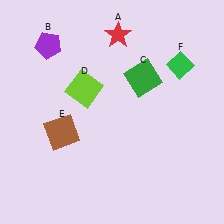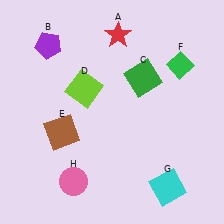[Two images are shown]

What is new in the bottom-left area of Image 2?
A pink circle (H) was added in the bottom-left area of Image 2.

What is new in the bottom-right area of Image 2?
A cyan square (G) was added in the bottom-right area of Image 2.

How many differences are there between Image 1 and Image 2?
There are 2 differences between the two images.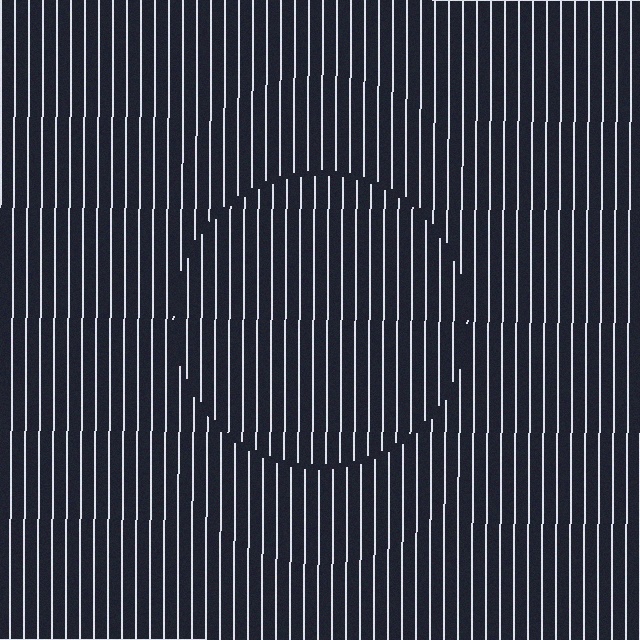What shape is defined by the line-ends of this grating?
An illusory circle. The interior of the shape contains the same grating, shifted by half a period — the contour is defined by the phase discontinuity where line-ends from the inner and outer gratings abut.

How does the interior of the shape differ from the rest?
The interior of the shape contains the same grating, shifted by half a period — the contour is defined by the phase discontinuity where line-ends from the inner and outer gratings abut.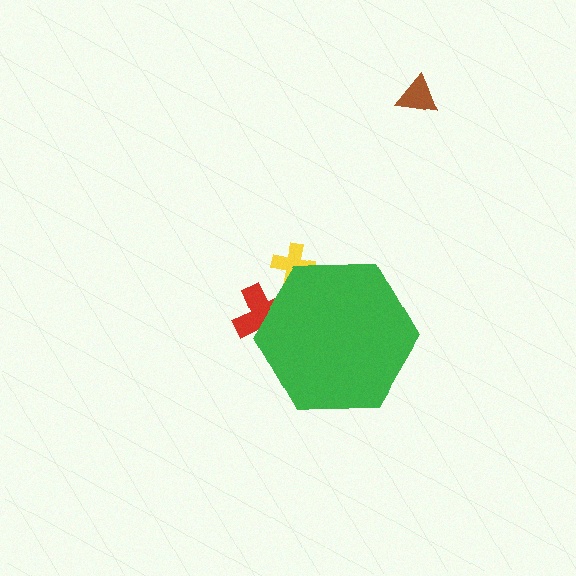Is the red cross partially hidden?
Yes, the red cross is partially hidden behind the green hexagon.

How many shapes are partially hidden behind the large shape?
2 shapes are partially hidden.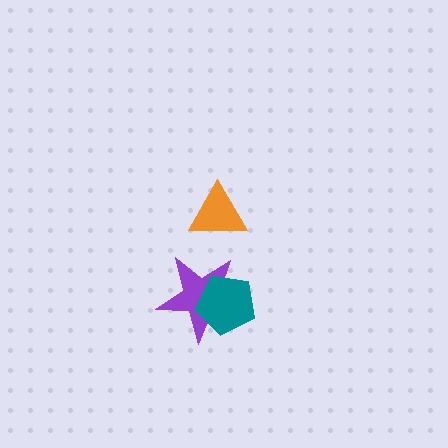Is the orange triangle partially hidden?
No, no other shape covers it.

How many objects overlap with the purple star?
1 object overlaps with the purple star.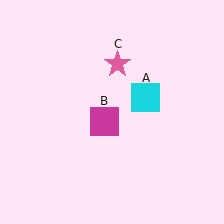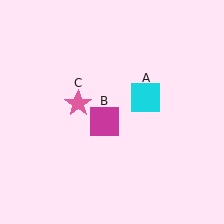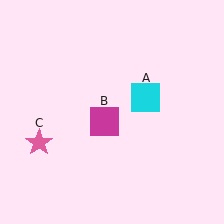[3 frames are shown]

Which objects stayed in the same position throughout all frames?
Cyan square (object A) and magenta square (object B) remained stationary.